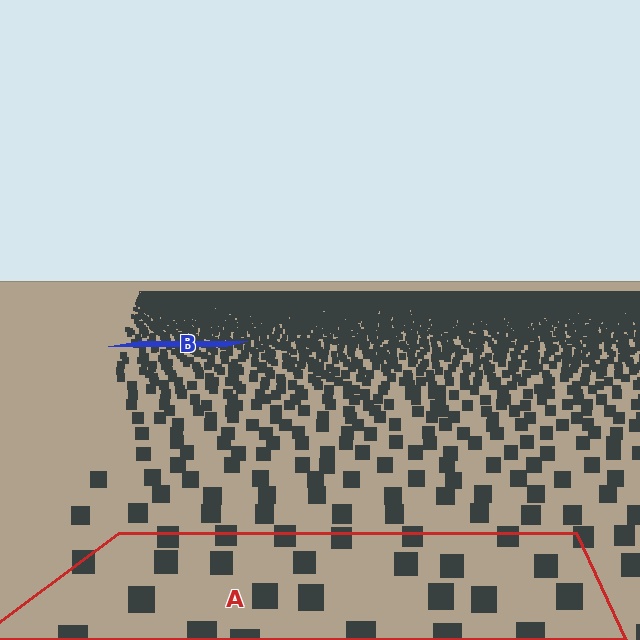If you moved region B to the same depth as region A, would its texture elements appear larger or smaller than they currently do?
They would appear larger. At a closer depth, the same texture elements are projected at a bigger on-screen size.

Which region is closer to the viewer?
Region A is closer. The texture elements there are larger and more spread out.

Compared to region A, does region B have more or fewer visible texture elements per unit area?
Region B has more texture elements per unit area — they are packed more densely because it is farther away.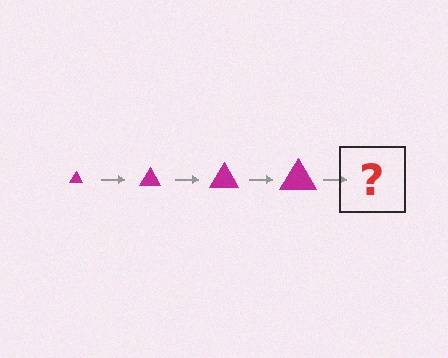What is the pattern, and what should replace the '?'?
The pattern is that the triangle gets progressively larger each step. The '?' should be a magenta triangle, larger than the previous one.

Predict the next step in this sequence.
The next step is a magenta triangle, larger than the previous one.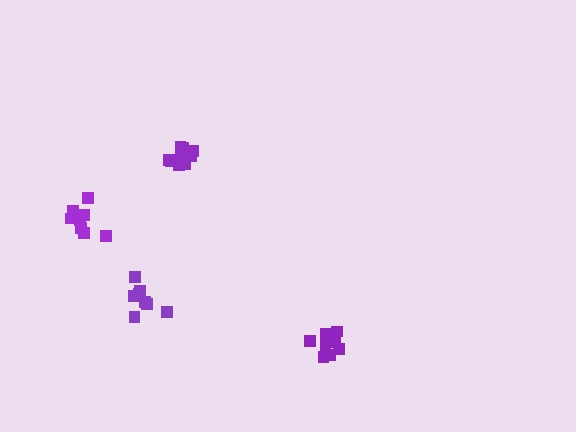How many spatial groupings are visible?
There are 4 spatial groupings.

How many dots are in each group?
Group 1: 8 dots, Group 2: 8 dots, Group 3: 8 dots, Group 4: 10 dots (34 total).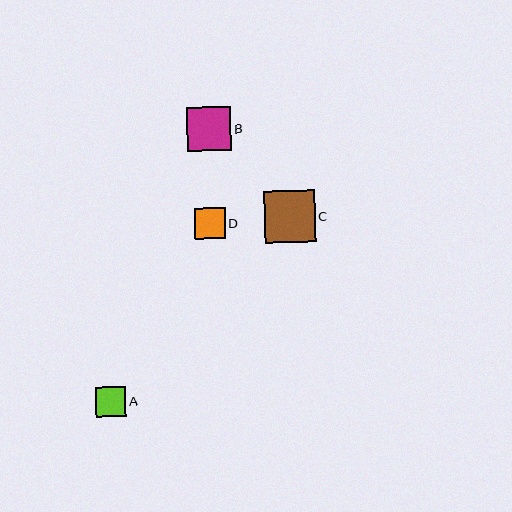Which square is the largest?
Square C is the largest with a size of approximately 51 pixels.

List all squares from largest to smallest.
From largest to smallest: C, B, D, A.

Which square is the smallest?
Square A is the smallest with a size of approximately 30 pixels.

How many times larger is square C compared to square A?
Square C is approximately 1.7 times the size of square A.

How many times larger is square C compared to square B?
Square C is approximately 1.2 times the size of square B.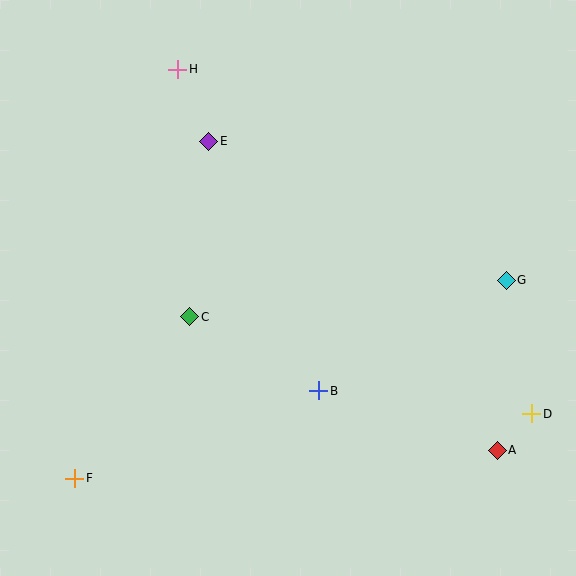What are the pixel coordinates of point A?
Point A is at (497, 450).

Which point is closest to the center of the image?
Point C at (190, 317) is closest to the center.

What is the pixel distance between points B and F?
The distance between B and F is 259 pixels.